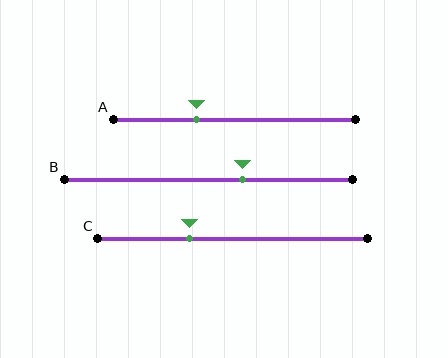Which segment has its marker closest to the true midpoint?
Segment B has its marker closest to the true midpoint.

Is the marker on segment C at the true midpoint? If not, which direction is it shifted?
No, the marker on segment C is shifted to the left by about 16% of the segment length.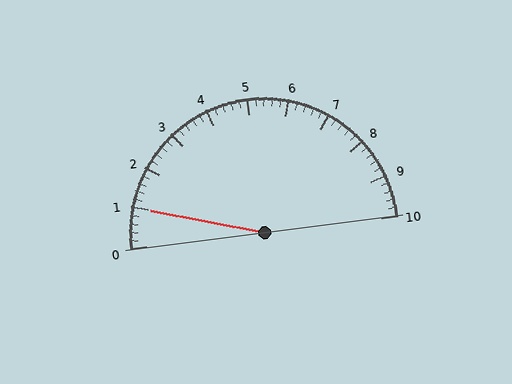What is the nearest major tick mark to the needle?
The nearest major tick mark is 1.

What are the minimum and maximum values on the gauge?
The gauge ranges from 0 to 10.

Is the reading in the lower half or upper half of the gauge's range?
The reading is in the lower half of the range (0 to 10).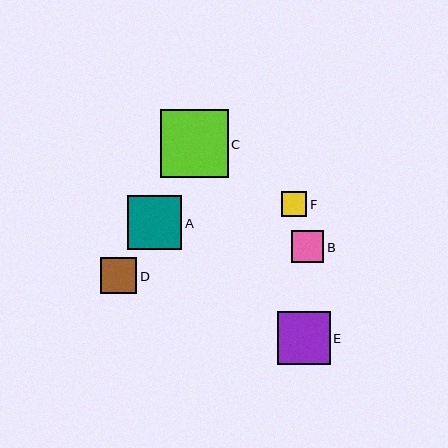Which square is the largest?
Square C is the largest with a size of approximately 68 pixels.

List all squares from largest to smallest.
From largest to smallest: C, A, E, D, B, F.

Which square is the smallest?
Square F is the smallest with a size of approximately 25 pixels.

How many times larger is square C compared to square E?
Square C is approximately 1.3 times the size of square E.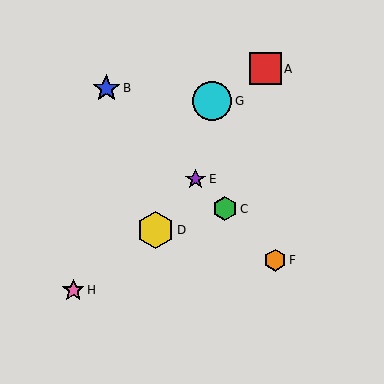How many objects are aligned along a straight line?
4 objects (B, C, E, F) are aligned along a straight line.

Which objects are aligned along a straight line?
Objects B, C, E, F are aligned along a straight line.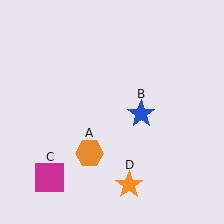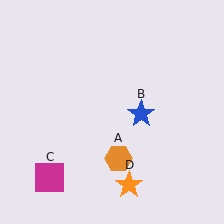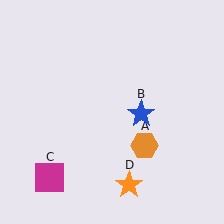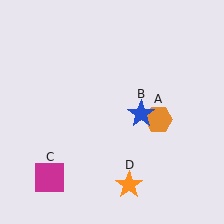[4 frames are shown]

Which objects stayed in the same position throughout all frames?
Blue star (object B) and magenta square (object C) and orange star (object D) remained stationary.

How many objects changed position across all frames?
1 object changed position: orange hexagon (object A).